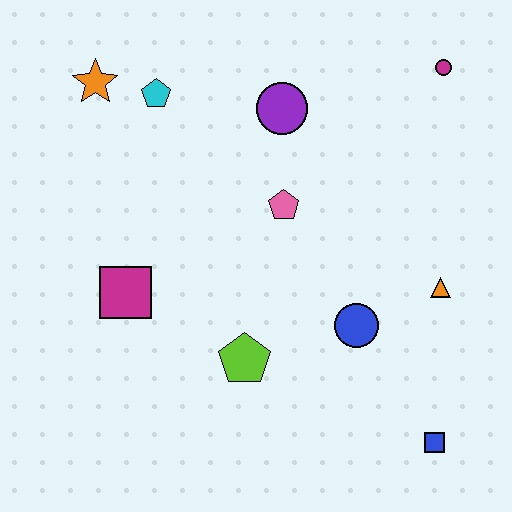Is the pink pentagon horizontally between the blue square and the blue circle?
No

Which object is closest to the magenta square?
The lime pentagon is closest to the magenta square.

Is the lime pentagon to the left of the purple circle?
Yes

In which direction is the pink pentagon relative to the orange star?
The pink pentagon is to the right of the orange star.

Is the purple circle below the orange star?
Yes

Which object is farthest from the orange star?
The blue square is farthest from the orange star.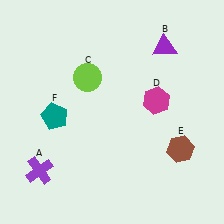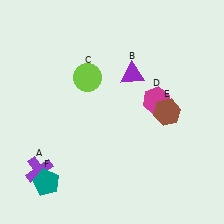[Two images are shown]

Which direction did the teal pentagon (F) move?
The teal pentagon (F) moved down.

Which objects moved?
The objects that moved are: the purple triangle (B), the brown hexagon (E), the teal pentagon (F).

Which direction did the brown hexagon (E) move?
The brown hexagon (E) moved up.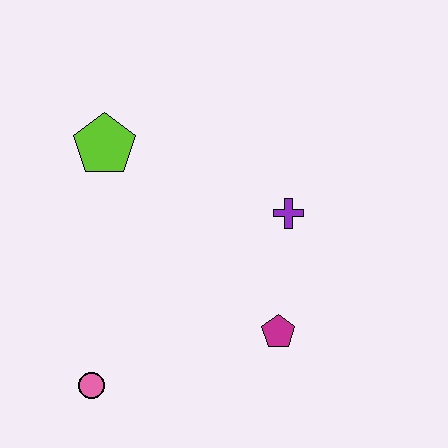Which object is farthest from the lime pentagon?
The magenta pentagon is farthest from the lime pentagon.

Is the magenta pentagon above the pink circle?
Yes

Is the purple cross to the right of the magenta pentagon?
Yes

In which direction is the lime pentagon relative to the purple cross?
The lime pentagon is to the left of the purple cross.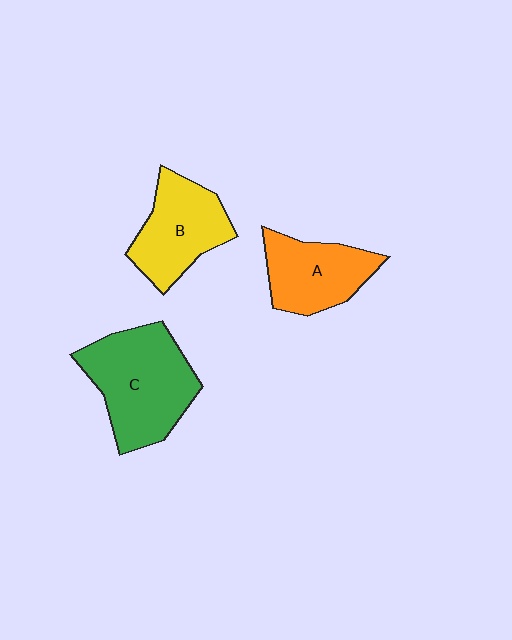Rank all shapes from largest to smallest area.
From largest to smallest: C (green), B (yellow), A (orange).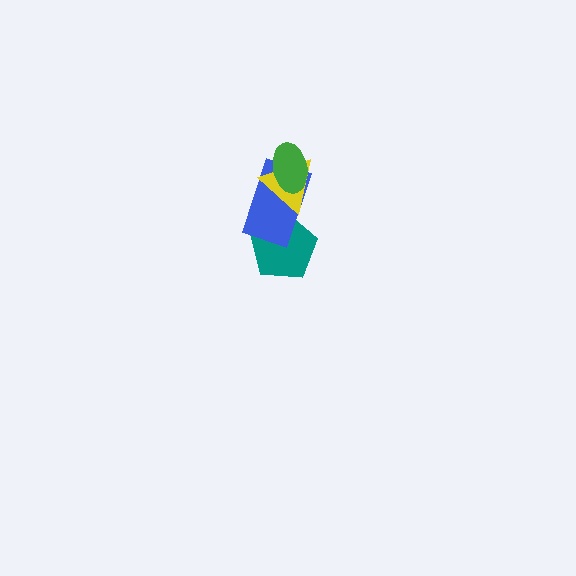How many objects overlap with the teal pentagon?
1 object overlaps with the teal pentagon.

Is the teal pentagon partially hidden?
Yes, it is partially covered by another shape.